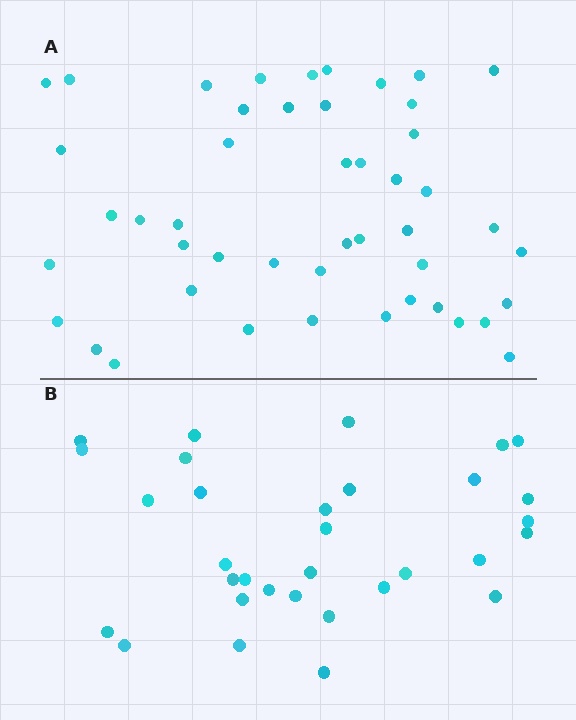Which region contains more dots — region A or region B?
Region A (the top region) has more dots.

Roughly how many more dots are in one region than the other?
Region A has approximately 15 more dots than region B.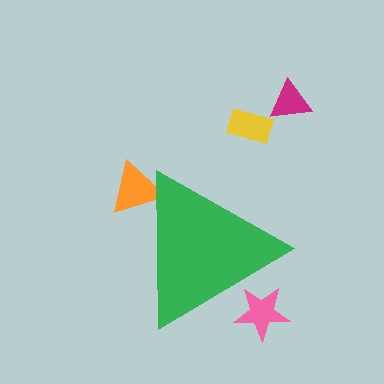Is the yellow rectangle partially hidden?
No, the yellow rectangle is fully visible.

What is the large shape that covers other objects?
A green triangle.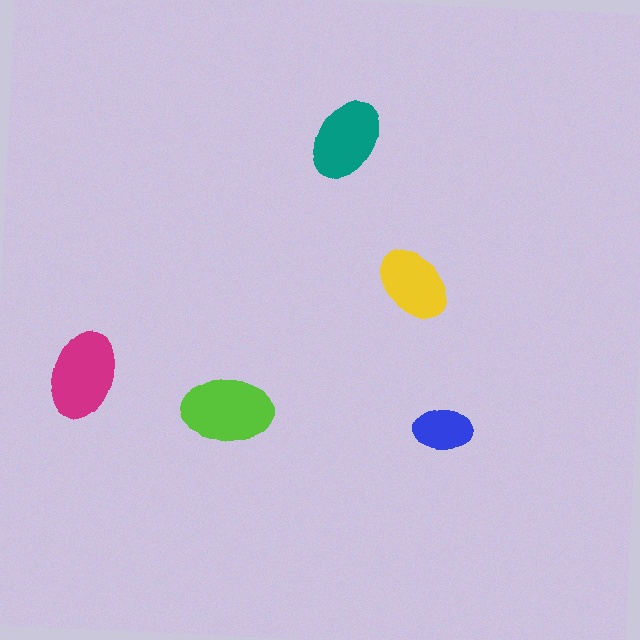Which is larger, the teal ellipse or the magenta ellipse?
The magenta one.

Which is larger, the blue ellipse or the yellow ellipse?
The yellow one.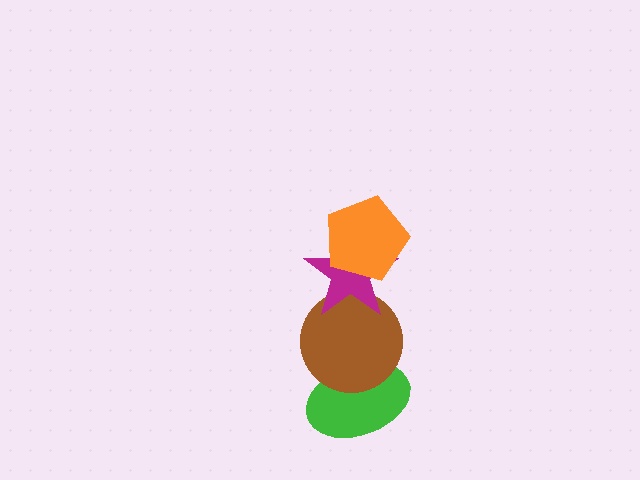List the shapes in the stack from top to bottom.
From top to bottom: the orange pentagon, the magenta star, the brown circle, the green ellipse.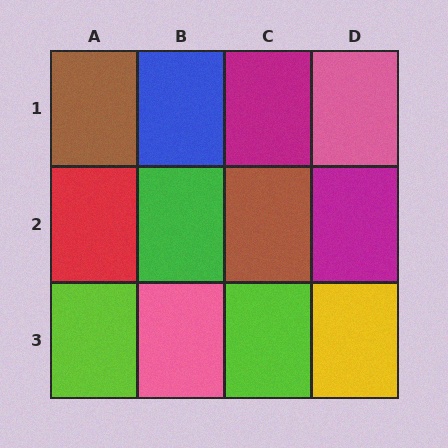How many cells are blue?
1 cell is blue.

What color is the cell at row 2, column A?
Red.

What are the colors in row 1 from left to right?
Brown, blue, magenta, pink.